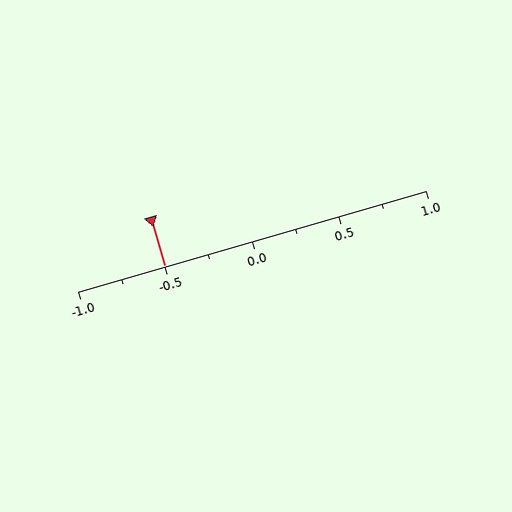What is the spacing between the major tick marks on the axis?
The major ticks are spaced 0.5 apart.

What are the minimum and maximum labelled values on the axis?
The axis runs from -1.0 to 1.0.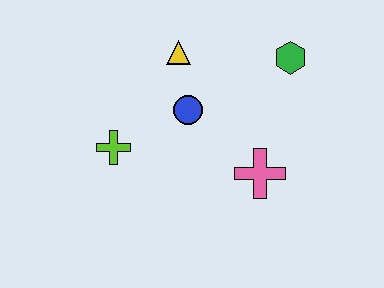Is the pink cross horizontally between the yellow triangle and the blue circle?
No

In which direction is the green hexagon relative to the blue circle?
The green hexagon is to the right of the blue circle.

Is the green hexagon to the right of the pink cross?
Yes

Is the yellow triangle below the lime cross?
No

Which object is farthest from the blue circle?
The green hexagon is farthest from the blue circle.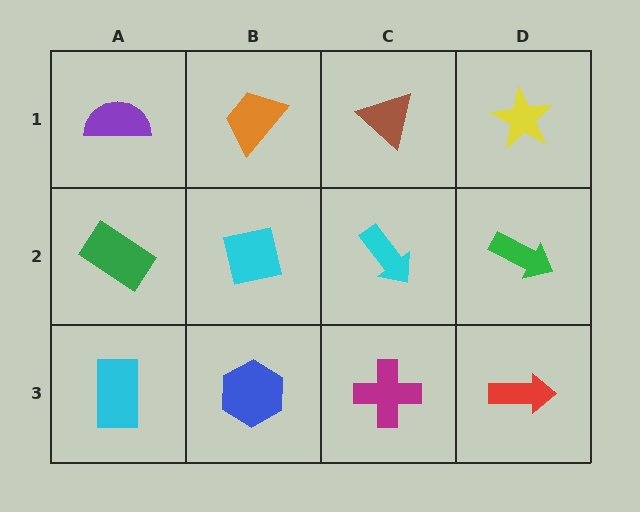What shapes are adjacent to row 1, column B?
A cyan square (row 2, column B), a purple semicircle (row 1, column A), a brown triangle (row 1, column C).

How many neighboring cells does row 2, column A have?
3.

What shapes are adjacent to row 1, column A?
A green rectangle (row 2, column A), an orange trapezoid (row 1, column B).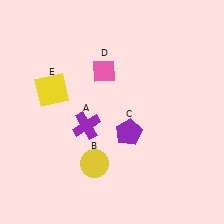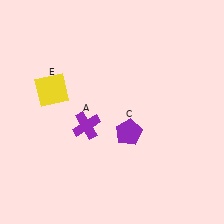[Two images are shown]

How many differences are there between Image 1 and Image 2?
There are 2 differences between the two images.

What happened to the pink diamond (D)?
The pink diamond (D) was removed in Image 2. It was in the top-left area of Image 1.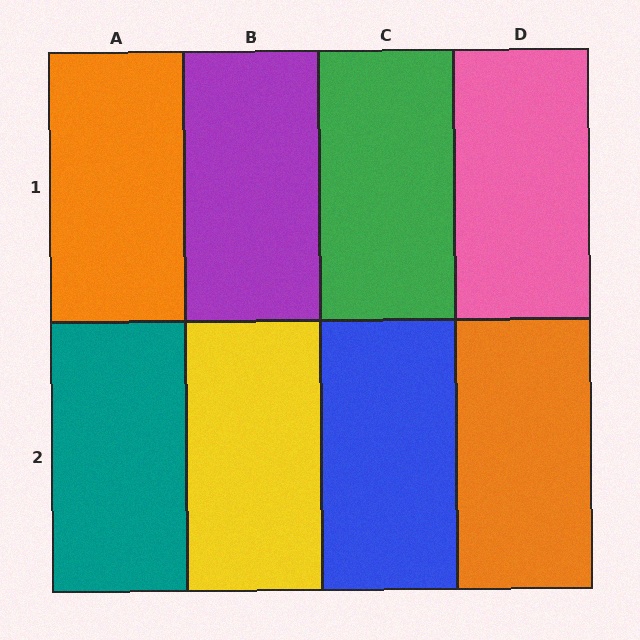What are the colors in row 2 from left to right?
Teal, yellow, blue, orange.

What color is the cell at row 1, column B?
Purple.